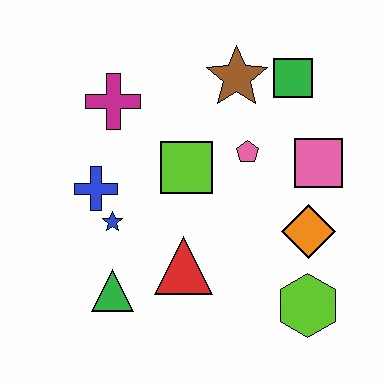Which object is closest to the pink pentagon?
The lime square is closest to the pink pentagon.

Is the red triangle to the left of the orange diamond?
Yes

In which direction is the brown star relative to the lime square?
The brown star is above the lime square.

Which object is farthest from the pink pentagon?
The green triangle is farthest from the pink pentagon.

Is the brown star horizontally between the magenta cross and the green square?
Yes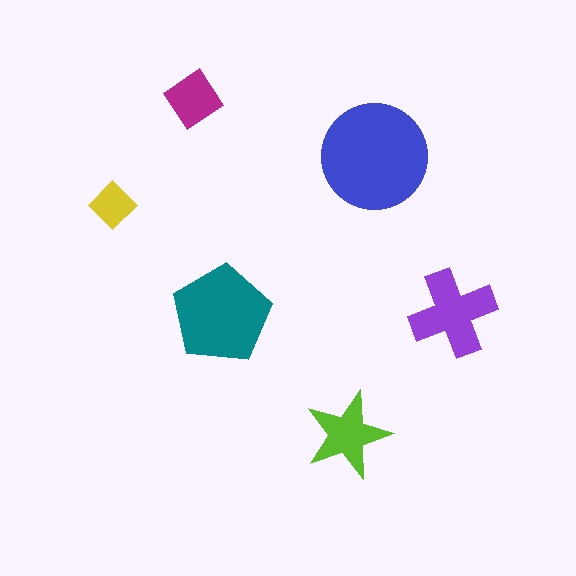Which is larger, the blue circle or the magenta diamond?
The blue circle.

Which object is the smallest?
The yellow diamond.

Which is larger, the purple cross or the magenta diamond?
The purple cross.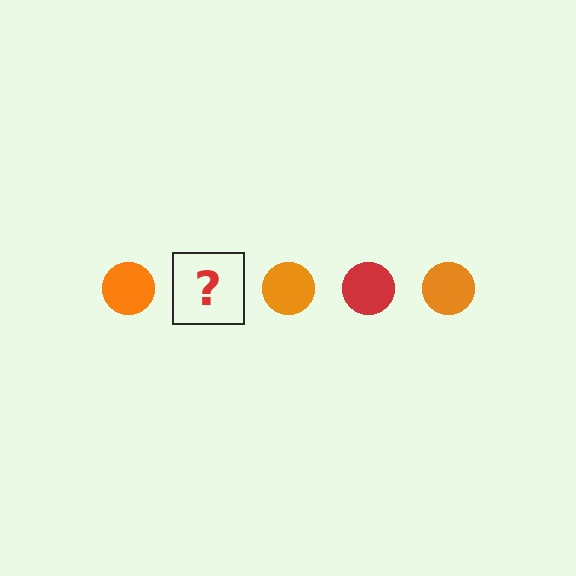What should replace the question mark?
The question mark should be replaced with a red circle.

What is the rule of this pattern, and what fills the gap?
The rule is that the pattern cycles through orange, red circles. The gap should be filled with a red circle.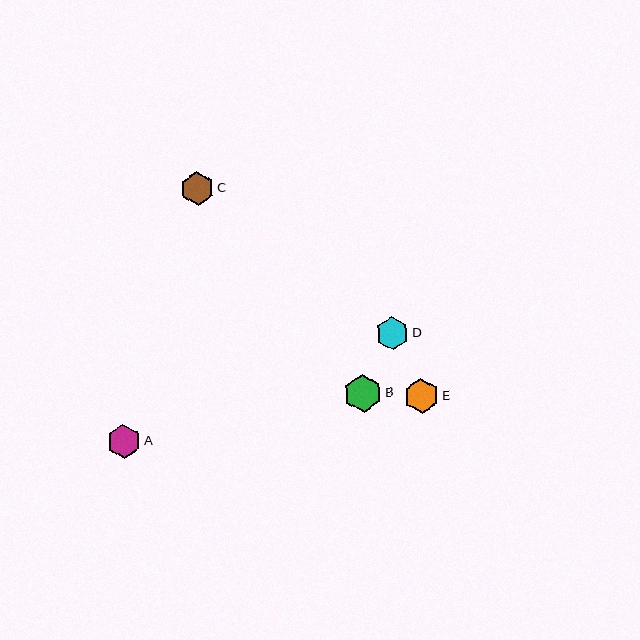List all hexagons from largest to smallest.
From largest to smallest: B, E, A, C, D.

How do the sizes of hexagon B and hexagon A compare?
Hexagon B and hexagon A are approximately the same size.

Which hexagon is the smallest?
Hexagon D is the smallest with a size of approximately 33 pixels.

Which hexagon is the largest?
Hexagon B is the largest with a size of approximately 38 pixels.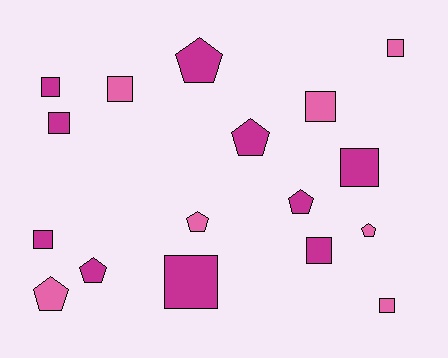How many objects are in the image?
There are 17 objects.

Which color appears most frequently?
Magenta, with 10 objects.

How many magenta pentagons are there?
There are 4 magenta pentagons.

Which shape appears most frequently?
Square, with 10 objects.